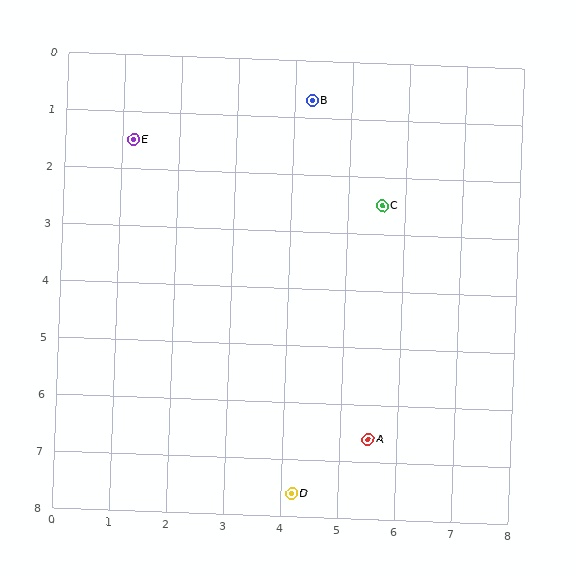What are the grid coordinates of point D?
Point D is at approximately (4.2, 7.6).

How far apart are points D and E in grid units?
Points D and E are about 6.8 grid units apart.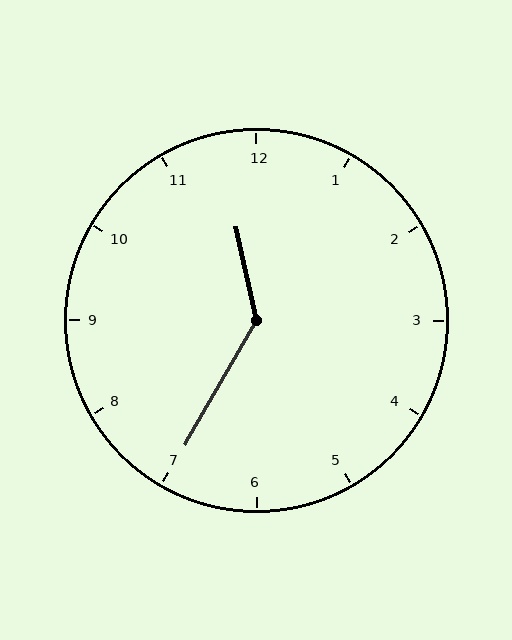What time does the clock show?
11:35.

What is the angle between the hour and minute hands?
Approximately 138 degrees.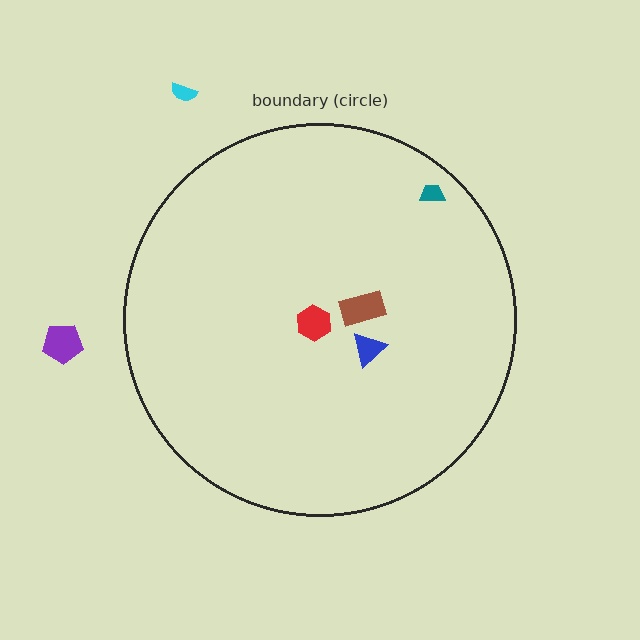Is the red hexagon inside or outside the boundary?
Inside.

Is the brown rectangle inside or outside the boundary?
Inside.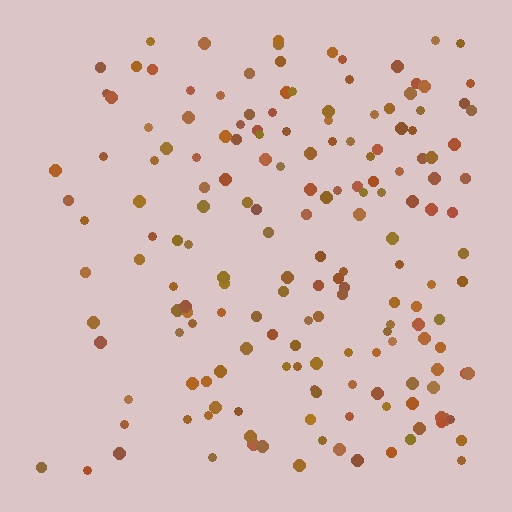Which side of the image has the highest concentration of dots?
The right.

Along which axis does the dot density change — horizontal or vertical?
Horizontal.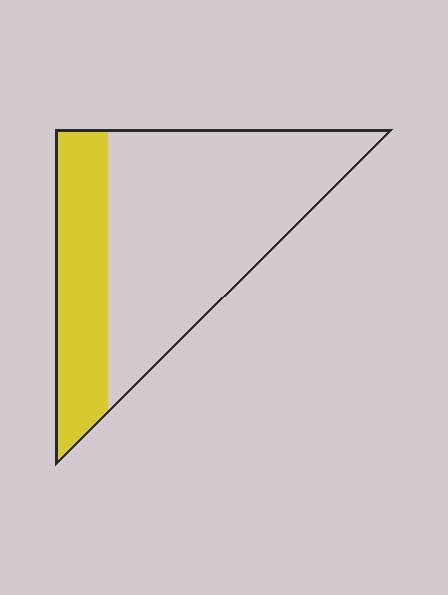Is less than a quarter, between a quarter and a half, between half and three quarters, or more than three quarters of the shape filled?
Between a quarter and a half.